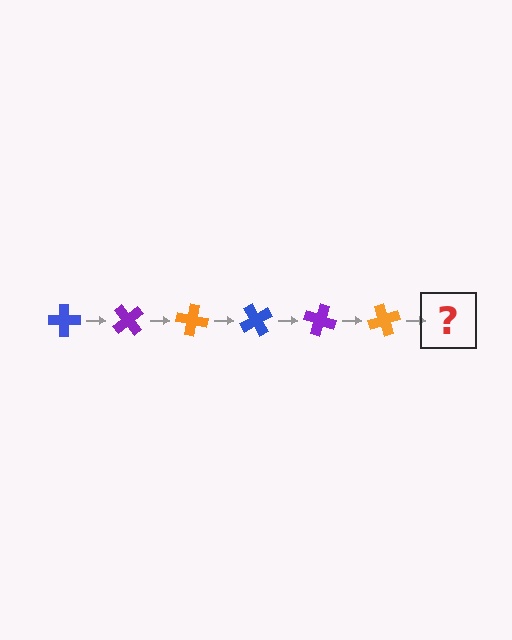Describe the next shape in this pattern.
It should be a blue cross, rotated 300 degrees from the start.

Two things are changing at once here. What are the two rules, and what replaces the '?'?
The two rules are that it rotates 50 degrees each step and the color cycles through blue, purple, and orange. The '?' should be a blue cross, rotated 300 degrees from the start.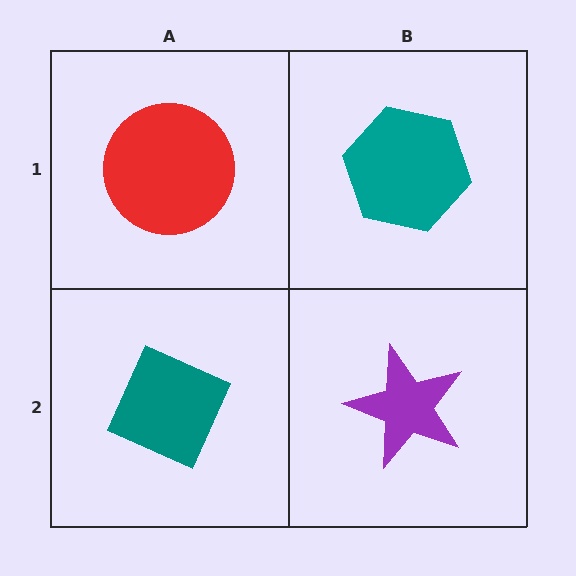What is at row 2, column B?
A purple star.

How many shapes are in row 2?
2 shapes.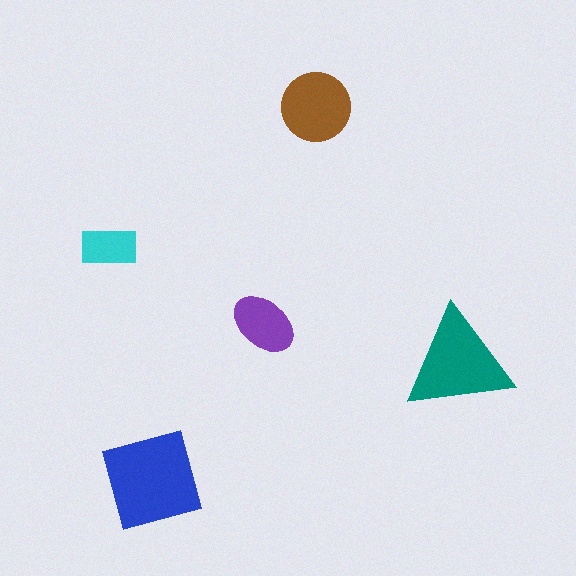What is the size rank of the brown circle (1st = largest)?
3rd.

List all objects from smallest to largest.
The cyan rectangle, the purple ellipse, the brown circle, the teal triangle, the blue diamond.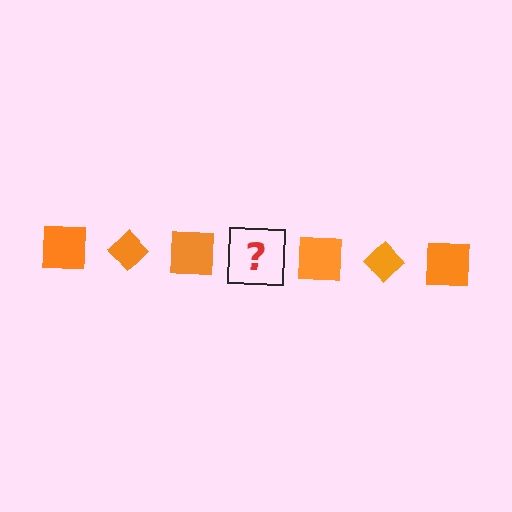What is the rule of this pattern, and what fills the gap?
The rule is that the pattern cycles through square, diamond shapes in orange. The gap should be filled with an orange diamond.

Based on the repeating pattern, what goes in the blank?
The blank should be an orange diamond.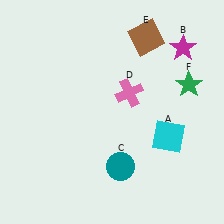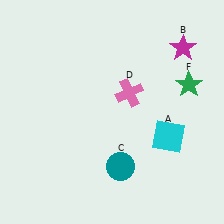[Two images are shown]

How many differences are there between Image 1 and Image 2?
There is 1 difference between the two images.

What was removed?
The brown square (E) was removed in Image 2.